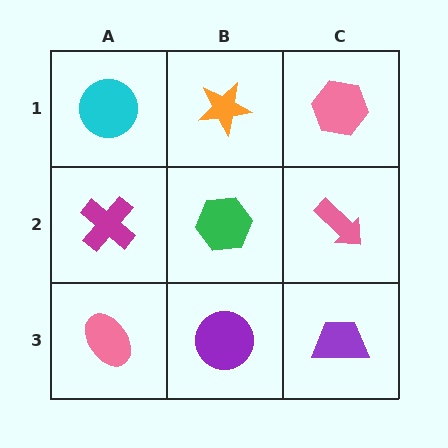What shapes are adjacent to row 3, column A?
A magenta cross (row 2, column A), a purple circle (row 3, column B).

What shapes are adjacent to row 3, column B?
A green hexagon (row 2, column B), a pink ellipse (row 3, column A), a purple trapezoid (row 3, column C).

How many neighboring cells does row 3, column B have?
3.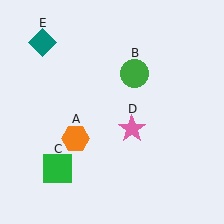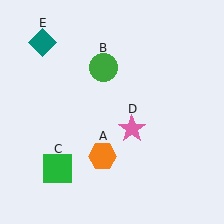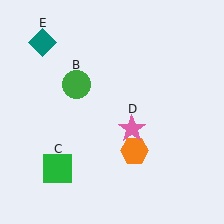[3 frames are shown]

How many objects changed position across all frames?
2 objects changed position: orange hexagon (object A), green circle (object B).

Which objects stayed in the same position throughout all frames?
Green square (object C) and pink star (object D) and teal diamond (object E) remained stationary.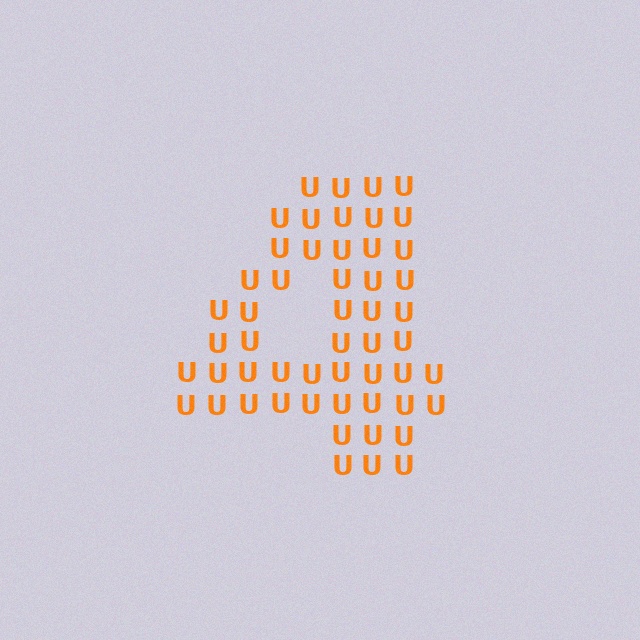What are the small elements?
The small elements are letter U's.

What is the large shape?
The large shape is the digit 4.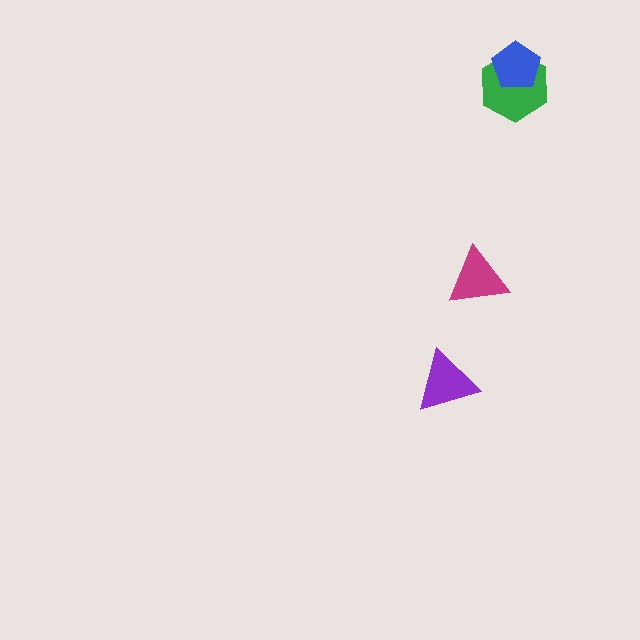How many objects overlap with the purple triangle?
0 objects overlap with the purple triangle.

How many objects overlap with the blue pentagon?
1 object overlaps with the blue pentagon.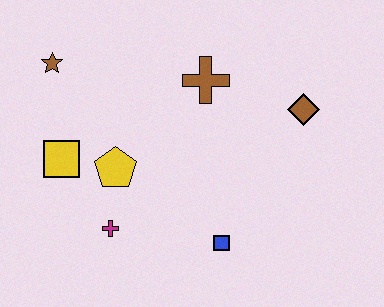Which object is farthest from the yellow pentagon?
The brown diamond is farthest from the yellow pentagon.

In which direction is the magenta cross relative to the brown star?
The magenta cross is below the brown star.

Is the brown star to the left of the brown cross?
Yes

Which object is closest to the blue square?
The magenta cross is closest to the blue square.